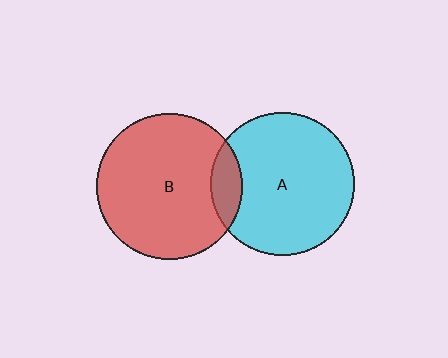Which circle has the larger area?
Circle B (red).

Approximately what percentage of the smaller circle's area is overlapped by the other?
Approximately 10%.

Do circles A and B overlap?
Yes.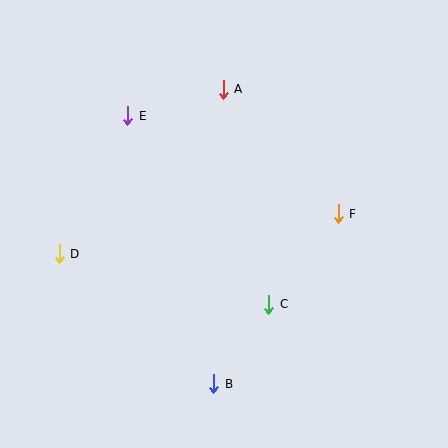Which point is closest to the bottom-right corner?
Point C is closest to the bottom-right corner.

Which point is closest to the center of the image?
Point C at (269, 304) is closest to the center.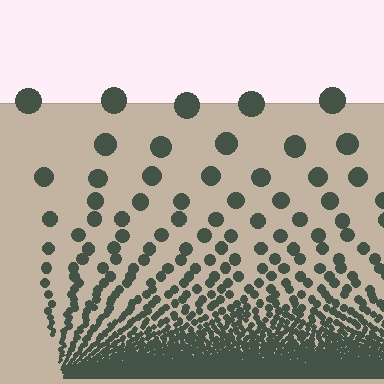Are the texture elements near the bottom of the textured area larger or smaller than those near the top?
Smaller. The gradient is inverted — elements near the bottom are smaller and denser.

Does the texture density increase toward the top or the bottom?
Density increases toward the bottom.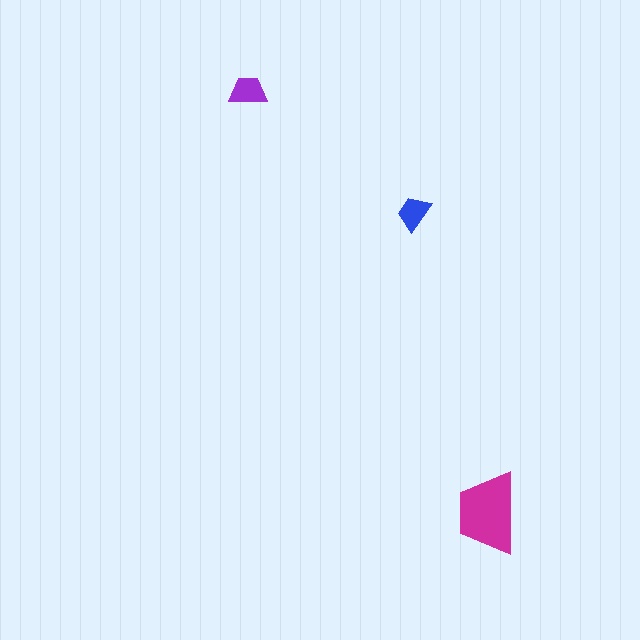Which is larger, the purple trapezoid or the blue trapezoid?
The purple one.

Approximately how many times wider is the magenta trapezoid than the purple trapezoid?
About 2 times wider.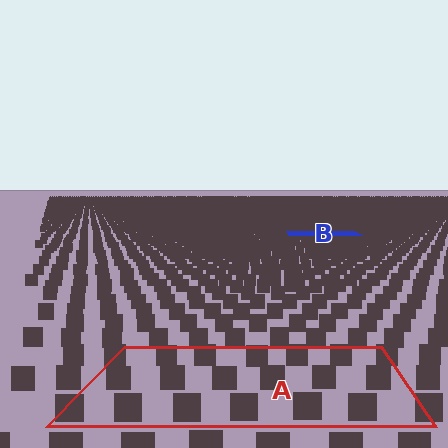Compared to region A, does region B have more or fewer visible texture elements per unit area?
Region B has more texture elements per unit area — they are packed more densely because it is farther away.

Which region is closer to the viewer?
Region A is closer. The texture elements there are larger and more spread out.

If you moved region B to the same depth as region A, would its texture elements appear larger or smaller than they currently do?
They would appear larger. At a closer depth, the same texture elements are projected at a bigger on-screen size.